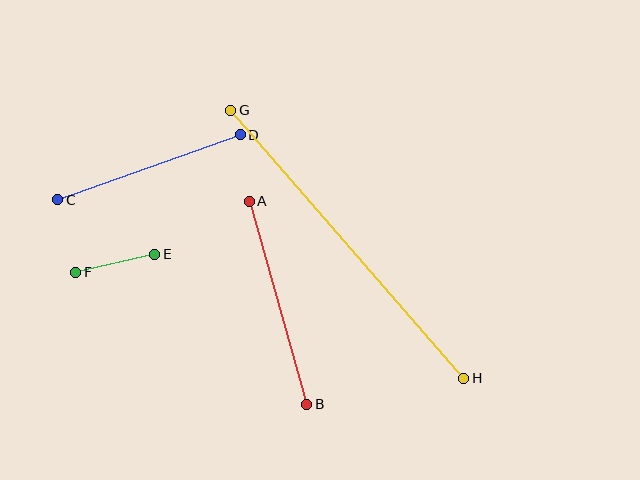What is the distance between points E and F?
The distance is approximately 81 pixels.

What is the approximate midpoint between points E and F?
The midpoint is at approximately (115, 263) pixels.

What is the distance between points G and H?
The distance is approximately 355 pixels.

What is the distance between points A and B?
The distance is approximately 211 pixels.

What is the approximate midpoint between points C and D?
The midpoint is at approximately (149, 167) pixels.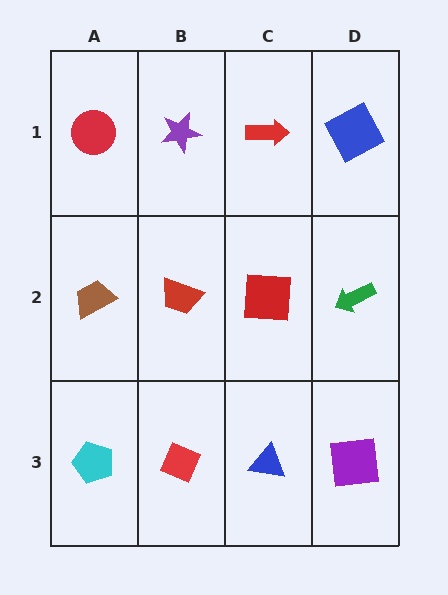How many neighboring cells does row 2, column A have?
3.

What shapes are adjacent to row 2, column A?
A red circle (row 1, column A), a cyan pentagon (row 3, column A), a red trapezoid (row 2, column B).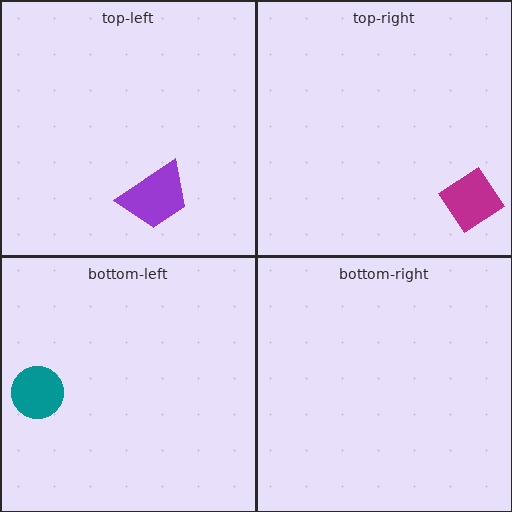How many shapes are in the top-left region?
1.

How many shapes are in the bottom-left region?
1.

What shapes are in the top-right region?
The magenta diamond.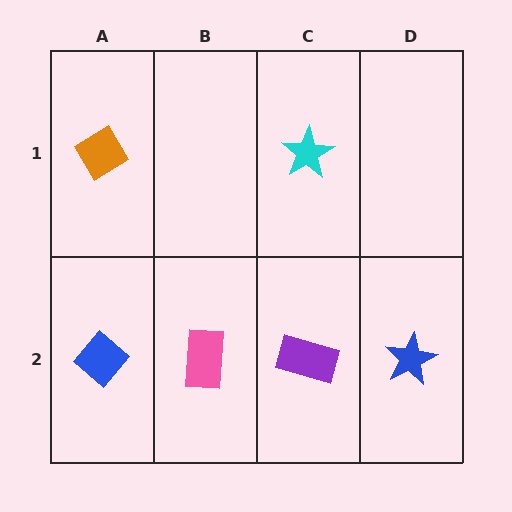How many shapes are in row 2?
4 shapes.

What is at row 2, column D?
A blue star.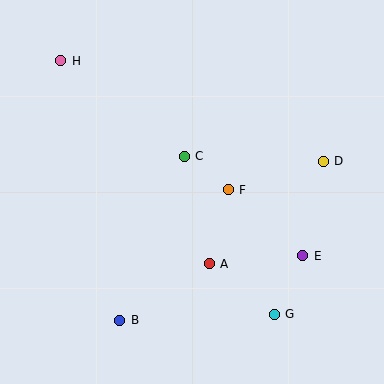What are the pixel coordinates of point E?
Point E is at (303, 256).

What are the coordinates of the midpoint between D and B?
The midpoint between D and B is at (221, 241).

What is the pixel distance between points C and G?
The distance between C and G is 182 pixels.